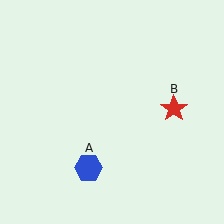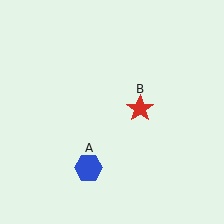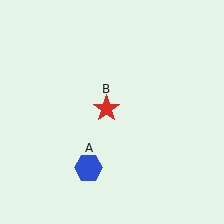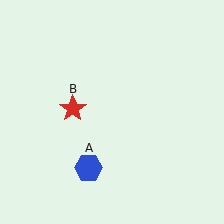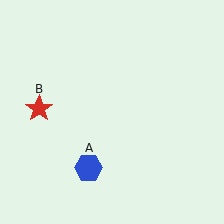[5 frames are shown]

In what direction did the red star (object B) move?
The red star (object B) moved left.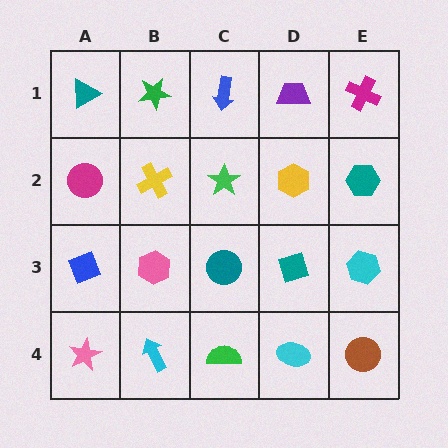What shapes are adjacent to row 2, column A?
A teal triangle (row 1, column A), a blue diamond (row 3, column A), a yellow cross (row 2, column B).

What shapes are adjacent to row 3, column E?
A teal hexagon (row 2, column E), a brown circle (row 4, column E), a teal diamond (row 3, column D).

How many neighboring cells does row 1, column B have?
3.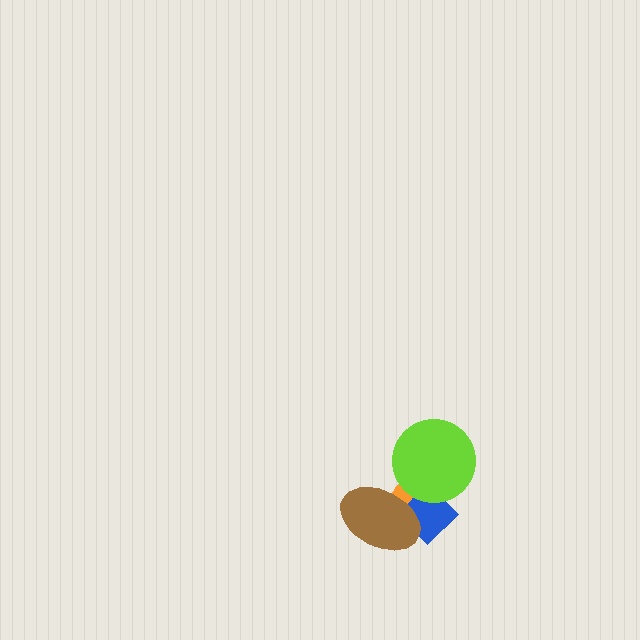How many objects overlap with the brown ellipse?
2 objects overlap with the brown ellipse.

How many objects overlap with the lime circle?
2 objects overlap with the lime circle.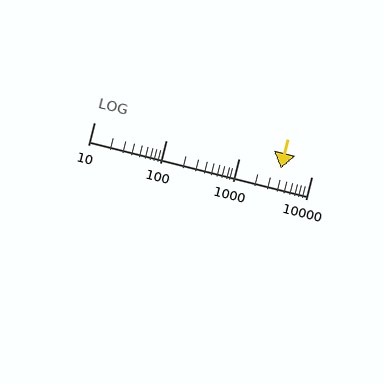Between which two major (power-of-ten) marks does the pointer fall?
The pointer is between 1000 and 10000.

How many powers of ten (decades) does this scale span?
The scale spans 3 decades, from 10 to 10000.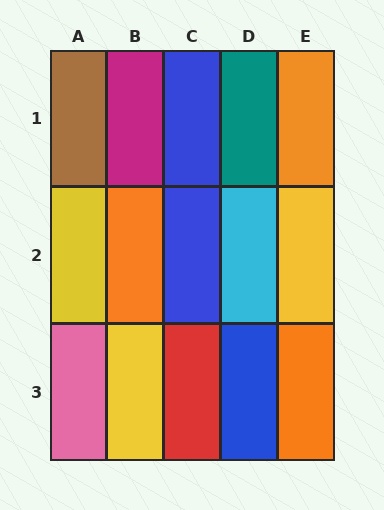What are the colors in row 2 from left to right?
Yellow, orange, blue, cyan, yellow.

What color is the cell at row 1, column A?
Brown.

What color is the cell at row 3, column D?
Blue.